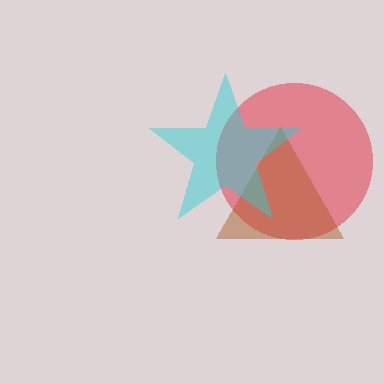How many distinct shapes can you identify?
There are 3 distinct shapes: a red circle, a brown triangle, a cyan star.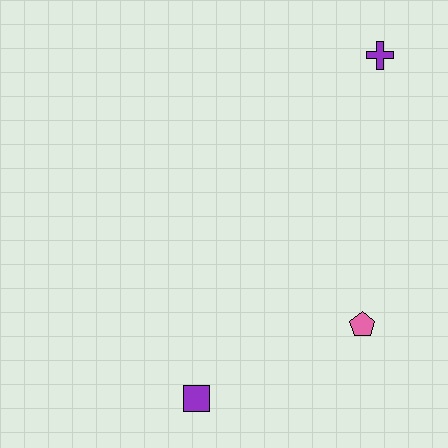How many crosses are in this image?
There is 1 cross.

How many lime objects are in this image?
There are no lime objects.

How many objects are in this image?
There are 3 objects.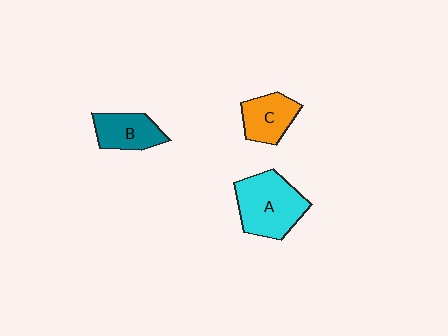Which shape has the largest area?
Shape A (cyan).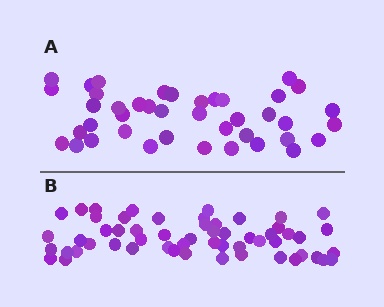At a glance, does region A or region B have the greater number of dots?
Region B (the bottom region) has more dots.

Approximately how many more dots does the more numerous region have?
Region B has approximately 15 more dots than region A.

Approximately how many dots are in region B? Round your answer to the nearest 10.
About 60 dots. (The exact count is 56, which rounds to 60.)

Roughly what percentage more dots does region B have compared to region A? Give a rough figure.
About 35% more.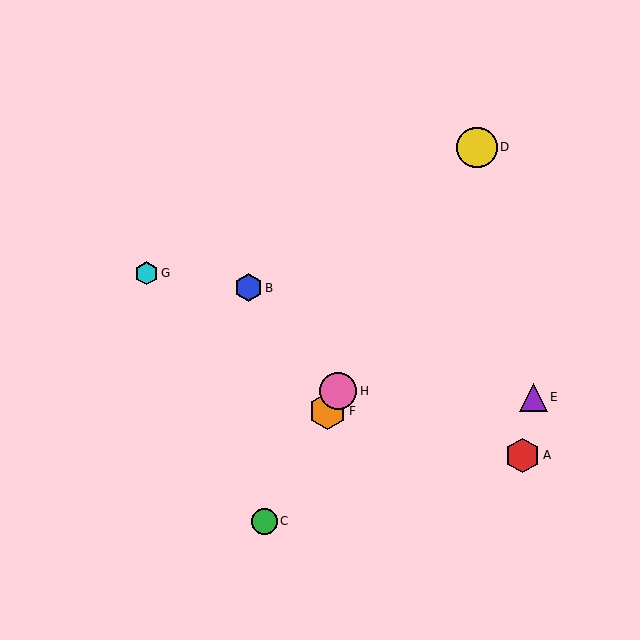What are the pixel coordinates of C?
Object C is at (265, 521).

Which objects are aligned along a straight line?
Objects C, D, F, H are aligned along a straight line.